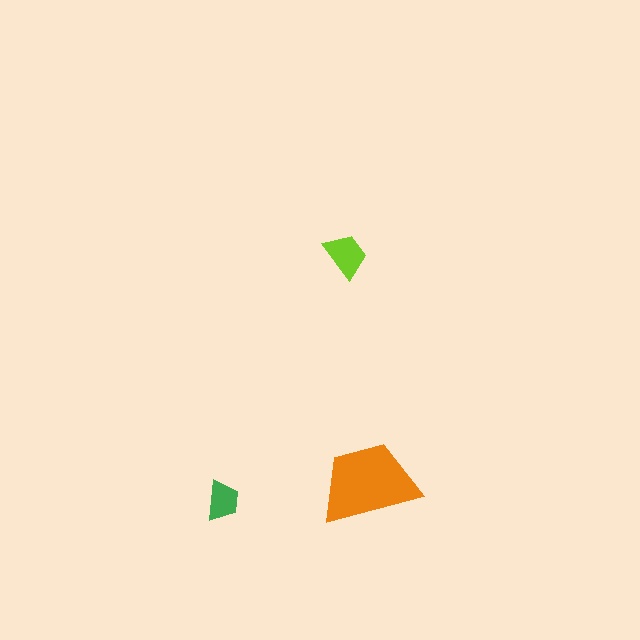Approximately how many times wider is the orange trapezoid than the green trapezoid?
About 2.5 times wider.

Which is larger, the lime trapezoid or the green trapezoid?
The lime one.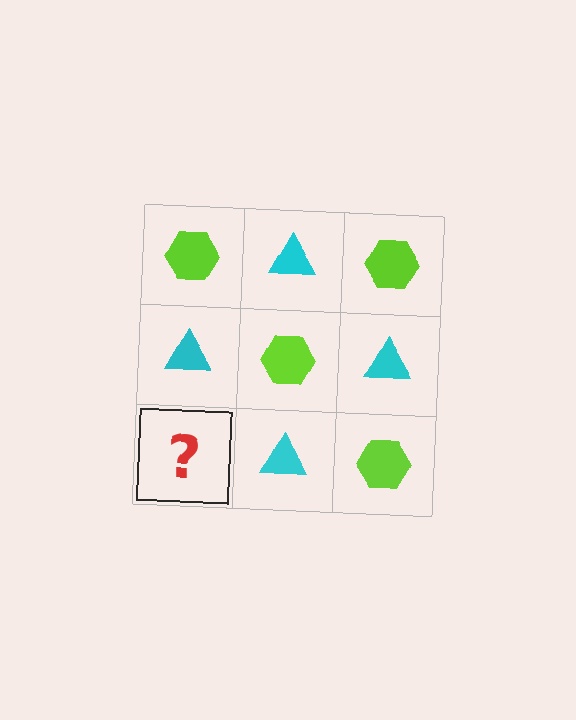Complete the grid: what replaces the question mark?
The question mark should be replaced with a lime hexagon.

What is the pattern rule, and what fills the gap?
The rule is that it alternates lime hexagon and cyan triangle in a checkerboard pattern. The gap should be filled with a lime hexagon.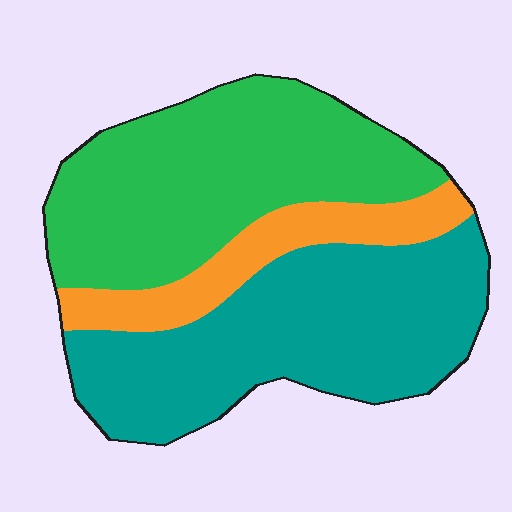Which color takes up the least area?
Orange, at roughly 15%.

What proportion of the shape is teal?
Teal takes up between a quarter and a half of the shape.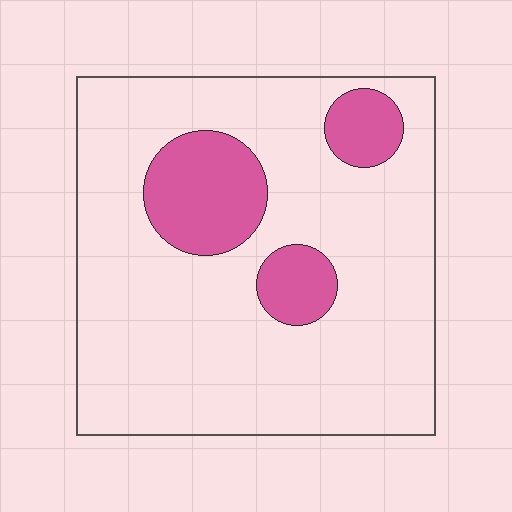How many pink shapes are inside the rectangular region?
3.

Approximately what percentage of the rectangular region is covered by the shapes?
Approximately 15%.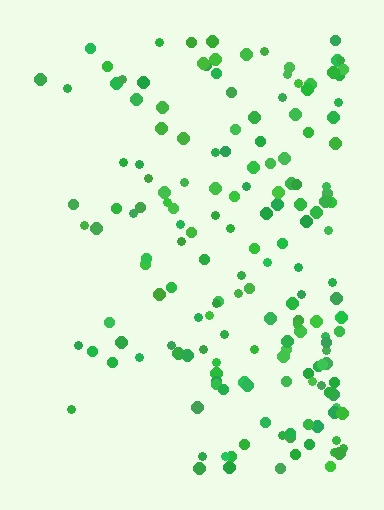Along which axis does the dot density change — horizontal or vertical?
Horizontal.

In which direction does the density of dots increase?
From left to right, with the right side densest.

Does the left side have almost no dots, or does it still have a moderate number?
Still a moderate number, just noticeably fewer than the right.